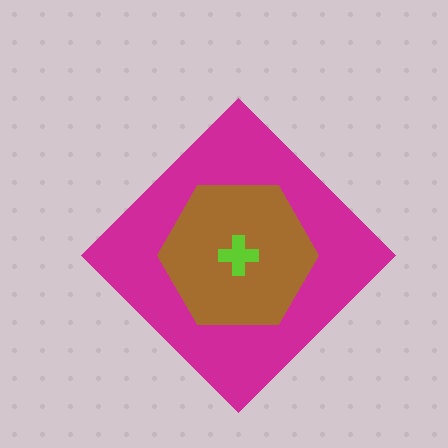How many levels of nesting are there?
3.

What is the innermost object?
The lime cross.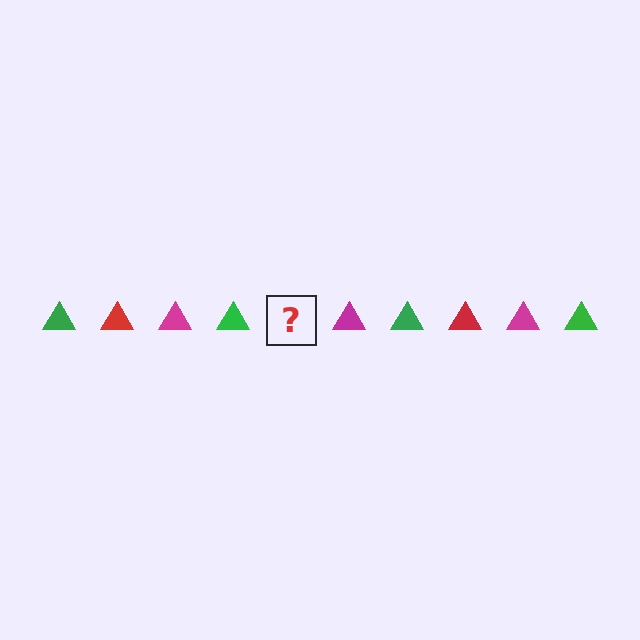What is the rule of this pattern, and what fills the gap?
The rule is that the pattern cycles through green, red, magenta triangles. The gap should be filled with a red triangle.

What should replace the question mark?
The question mark should be replaced with a red triangle.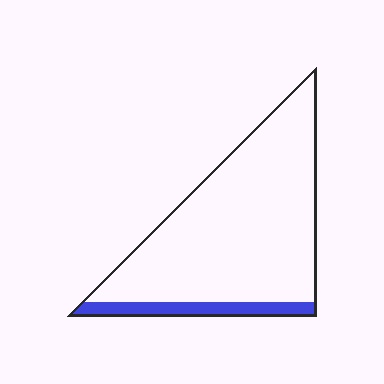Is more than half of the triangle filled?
No.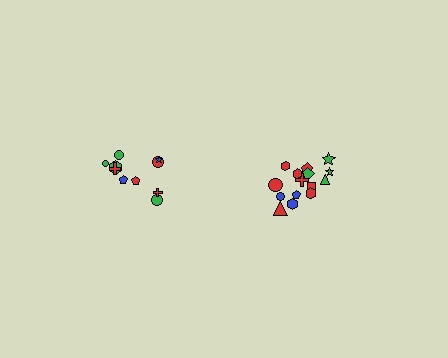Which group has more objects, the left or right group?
The right group.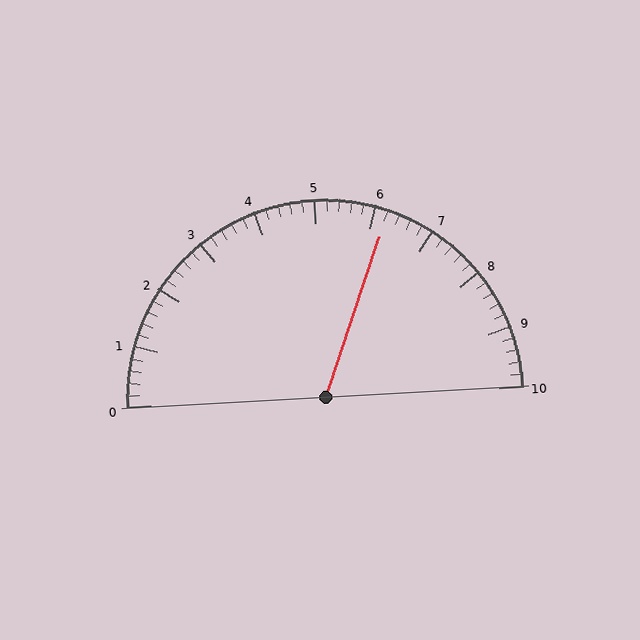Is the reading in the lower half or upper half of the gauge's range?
The reading is in the upper half of the range (0 to 10).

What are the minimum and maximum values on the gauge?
The gauge ranges from 0 to 10.